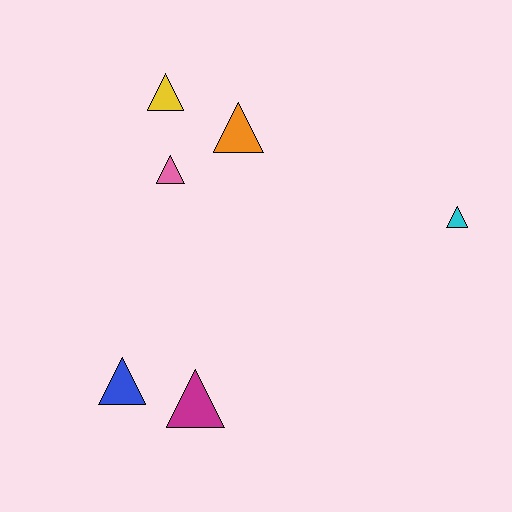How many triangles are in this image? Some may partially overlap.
There are 6 triangles.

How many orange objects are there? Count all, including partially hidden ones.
There is 1 orange object.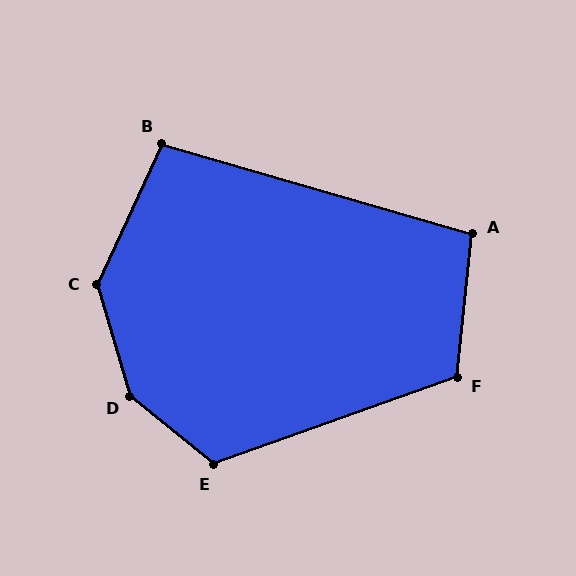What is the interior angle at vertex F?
Approximately 115 degrees (obtuse).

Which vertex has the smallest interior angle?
B, at approximately 99 degrees.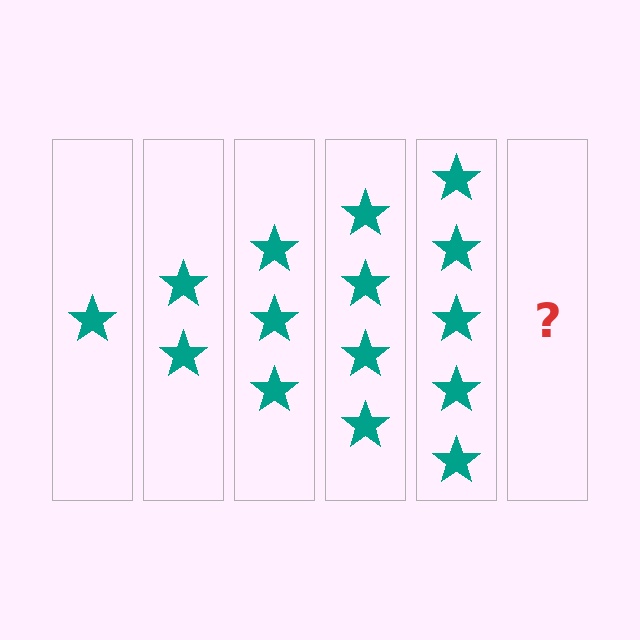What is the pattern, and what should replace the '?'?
The pattern is that each step adds one more star. The '?' should be 6 stars.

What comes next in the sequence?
The next element should be 6 stars.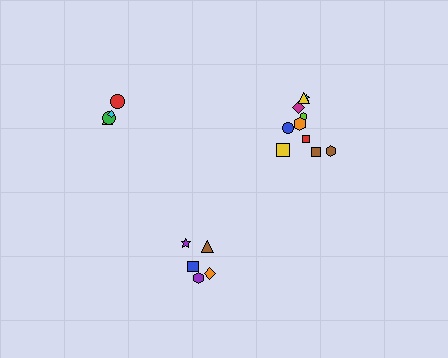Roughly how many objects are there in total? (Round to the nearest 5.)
Roughly 20 objects in total.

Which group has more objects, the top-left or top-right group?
The top-right group.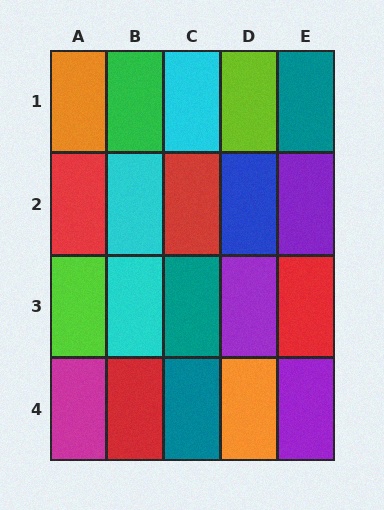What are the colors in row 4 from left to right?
Magenta, red, teal, orange, purple.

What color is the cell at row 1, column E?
Teal.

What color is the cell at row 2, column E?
Purple.